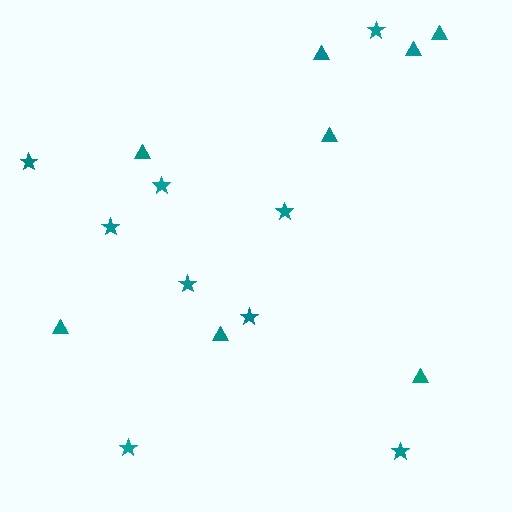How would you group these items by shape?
There are 2 groups: one group of triangles (8) and one group of stars (9).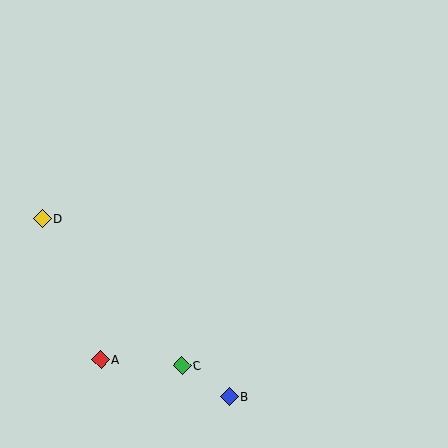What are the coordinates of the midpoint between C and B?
The midpoint between C and B is at (205, 381).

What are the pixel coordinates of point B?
Point B is at (229, 397).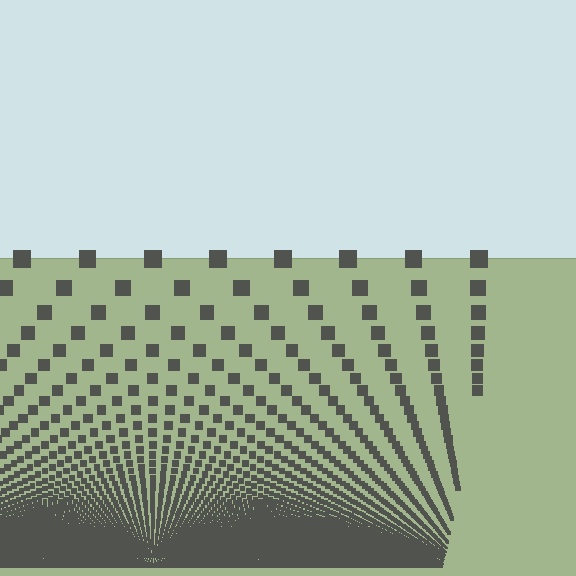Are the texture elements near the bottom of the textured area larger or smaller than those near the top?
Smaller. The gradient is inverted — elements near the bottom are smaller and denser.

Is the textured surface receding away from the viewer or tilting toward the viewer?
The surface appears to tilt toward the viewer. Texture elements get larger and sparser toward the top.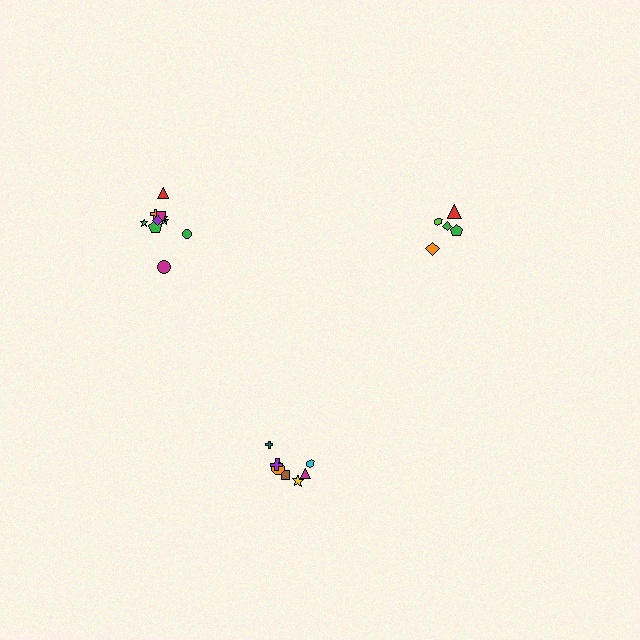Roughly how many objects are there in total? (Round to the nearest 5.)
Roughly 20 objects in total.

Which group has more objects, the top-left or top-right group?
The top-left group.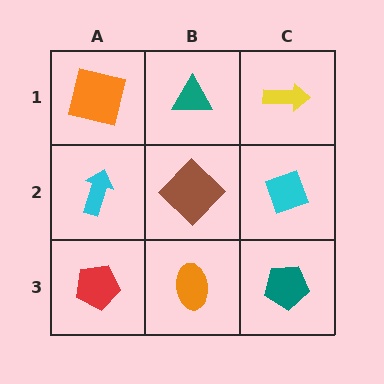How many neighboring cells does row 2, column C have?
3.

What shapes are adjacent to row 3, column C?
A cyan diamond (row 2, column C), an orange ellipse (row 3, column B).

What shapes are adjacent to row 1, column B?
A brown diamond (row 2, column B), an orange square (row 1, column A), a yellow arrow (row 1, column C).